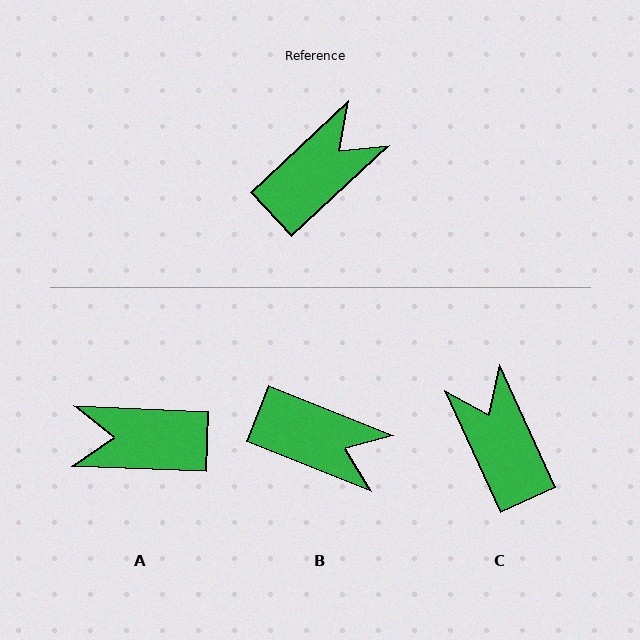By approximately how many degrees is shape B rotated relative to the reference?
Approximately 65 degrees clockwise.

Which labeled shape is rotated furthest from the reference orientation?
A, about 135 degrees away.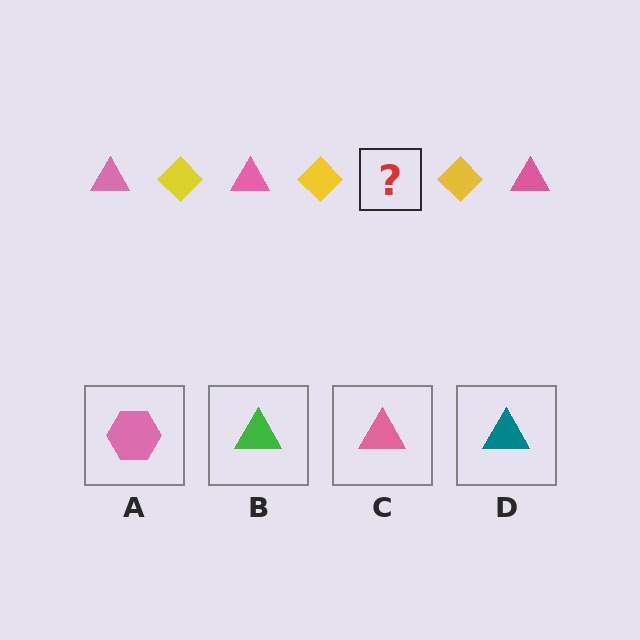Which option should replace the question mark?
Option C.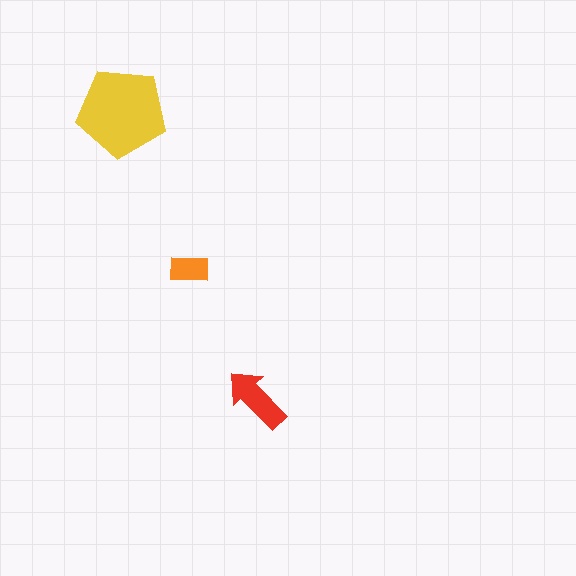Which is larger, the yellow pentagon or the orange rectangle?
The yellow pentagon.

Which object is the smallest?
The orange rectangle.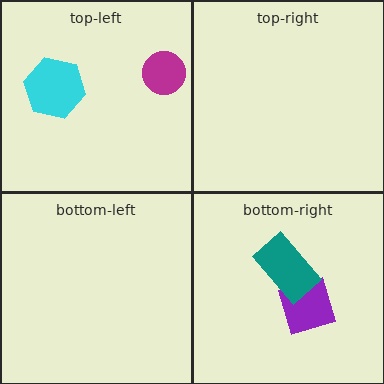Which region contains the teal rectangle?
The bottom-right region.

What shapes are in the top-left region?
The cyan hexagon, the magenta circle.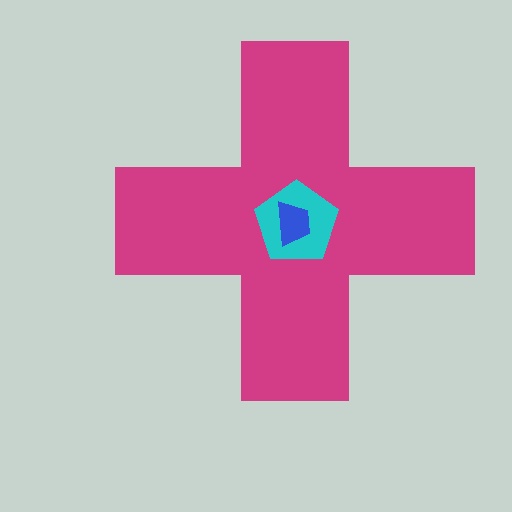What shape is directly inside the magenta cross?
The cyan pentagon.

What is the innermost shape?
The blue trapezoid.